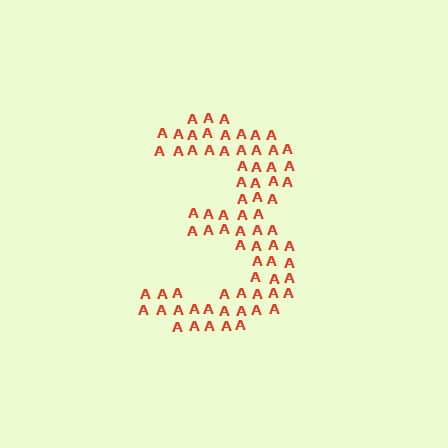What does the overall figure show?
The overall figure shows the digit 3.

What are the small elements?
The small elements are letter A's.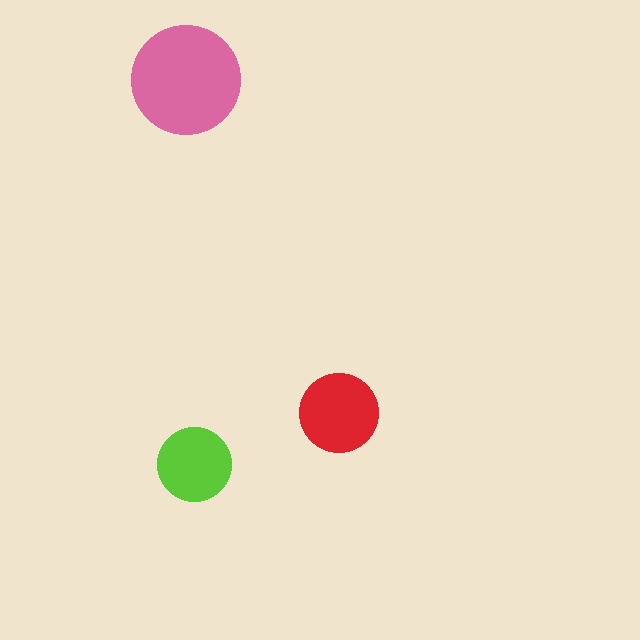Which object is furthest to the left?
The pink circle is leftmost.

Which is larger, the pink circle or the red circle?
The pink one.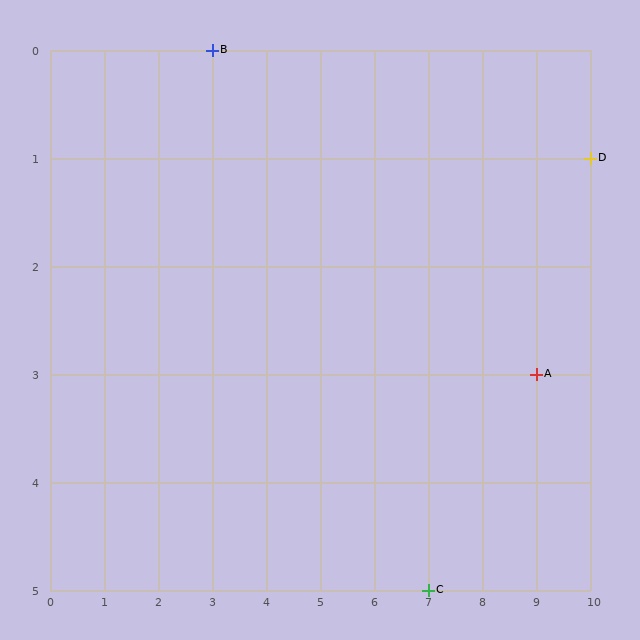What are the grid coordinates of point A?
Point A is at grid coordinates (9, 3).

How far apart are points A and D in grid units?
Points A and D are 1 column and 2 rows apart (about 2.2 grid units diagonally).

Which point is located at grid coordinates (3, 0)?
Point B is at (3, 0).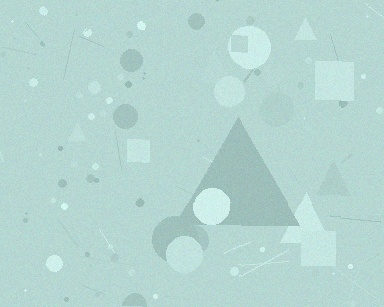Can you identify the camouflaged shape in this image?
The camouflaged shape is a triangle.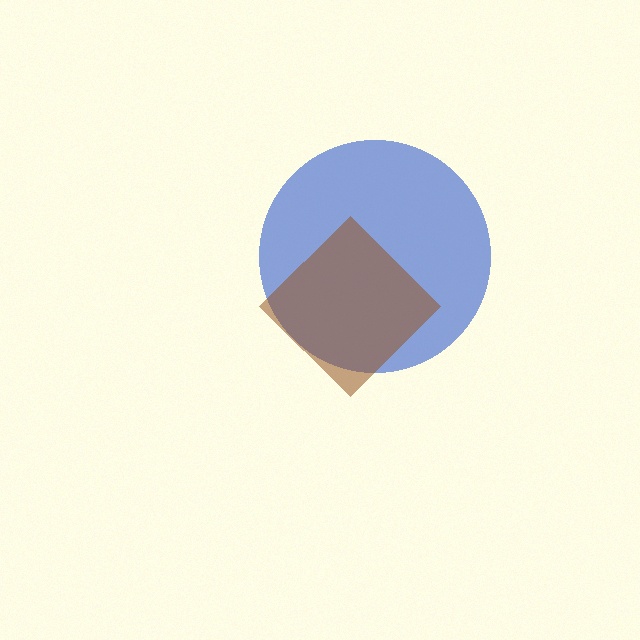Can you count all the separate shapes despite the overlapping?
Yes, there are 2 separate shapes.